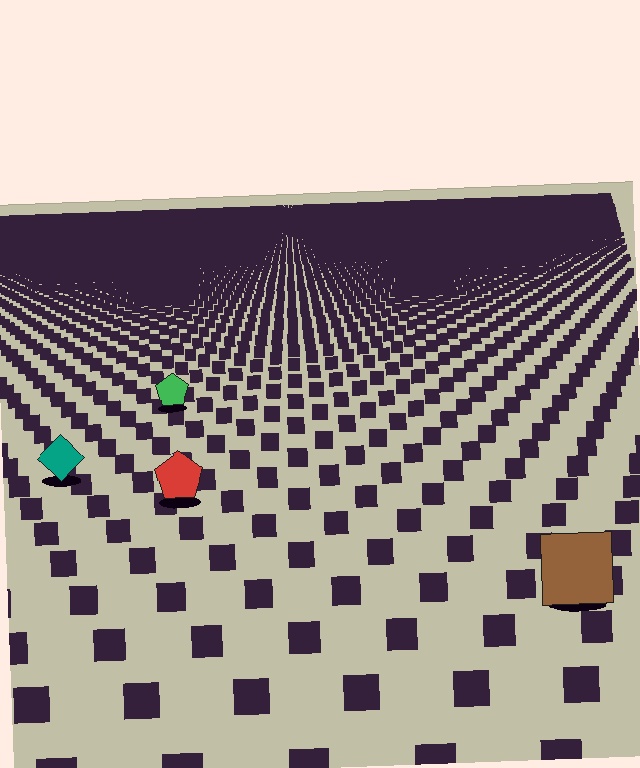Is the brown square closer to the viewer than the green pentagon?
Yes. The brown square is closer — you can tell from the texture gradient: the ground texture is coarser near it.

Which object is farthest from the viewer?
The green pentagon is farthest from the viewer. It appears smaller and the ground texture around it is denser.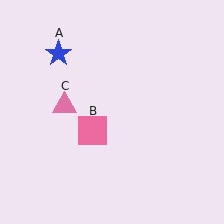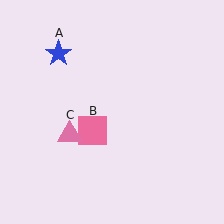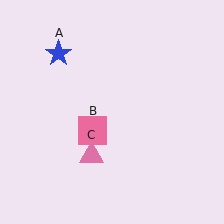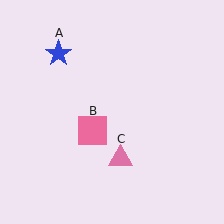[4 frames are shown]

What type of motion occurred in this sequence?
The pink triangle (object C) rotated counterclockwise around the center of the scene.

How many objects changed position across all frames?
1 object changed position: pink triangle (object C).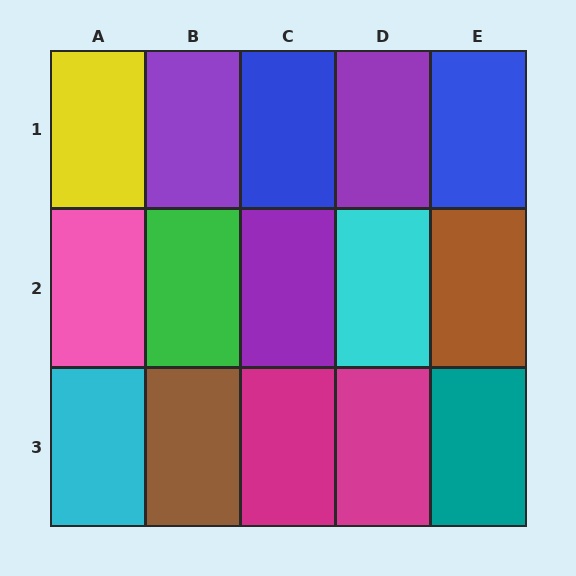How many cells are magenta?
2 cells are magenta.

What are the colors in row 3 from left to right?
Cyan, brown, magenta, magenta, teal.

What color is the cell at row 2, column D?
Cyan.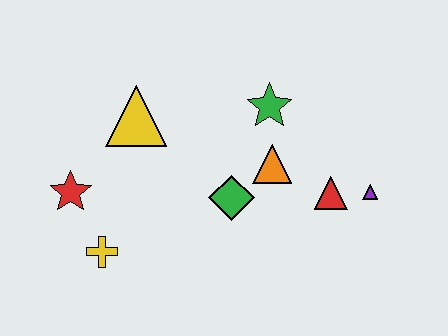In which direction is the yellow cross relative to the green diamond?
The yellow cross is to the left of the green diamond.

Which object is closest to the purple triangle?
The red triangle is closest to the purple triangle.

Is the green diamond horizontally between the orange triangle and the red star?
Yes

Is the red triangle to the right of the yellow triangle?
Yes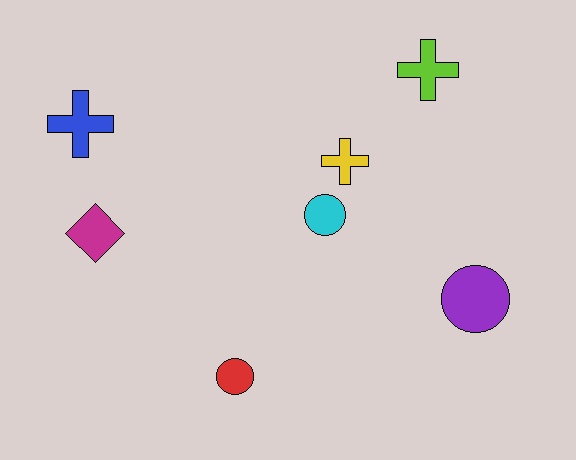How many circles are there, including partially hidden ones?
There are 3 circles.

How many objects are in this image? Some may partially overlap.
There are 7 objects.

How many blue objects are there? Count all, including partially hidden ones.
There is 1 blue object.